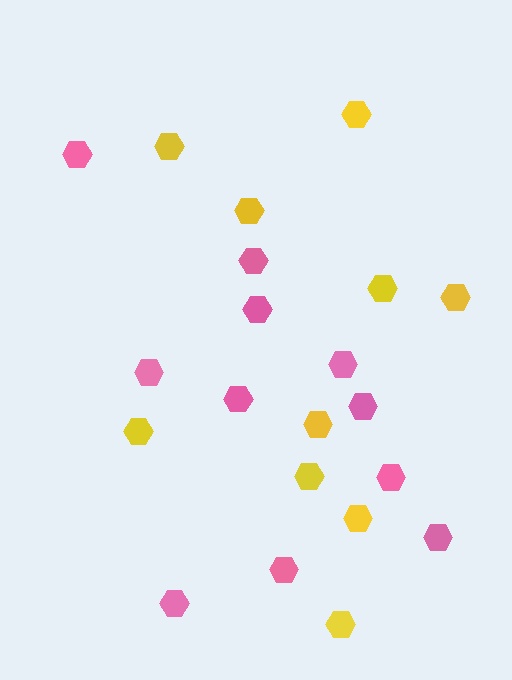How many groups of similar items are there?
There are 2 groups: one group of yellow hexagons (10) and one group of pink hexagons (11).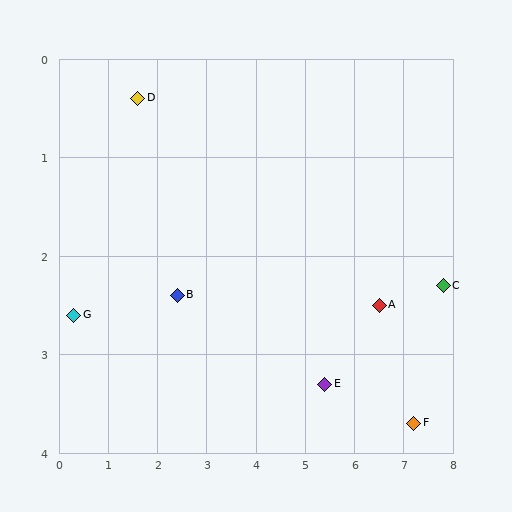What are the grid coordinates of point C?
Point C is at approximately (7.8, 2.3).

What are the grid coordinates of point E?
Point E is at approximately (5.4, 3.3).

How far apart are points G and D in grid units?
Points G and D are about 2.6 grid units apart.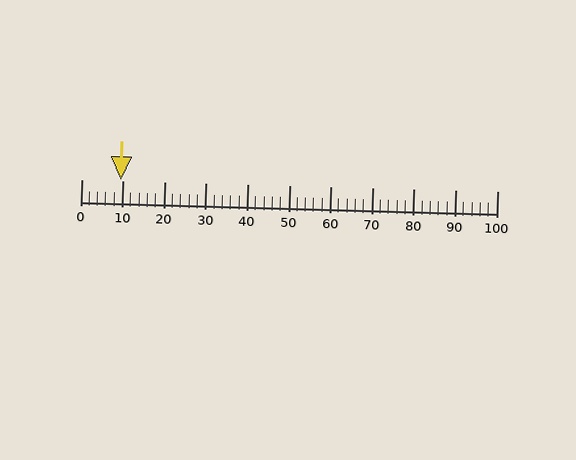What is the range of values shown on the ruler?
The ruler shows values from 0 to 100.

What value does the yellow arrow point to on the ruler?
The yellow arrow points to approximately 10.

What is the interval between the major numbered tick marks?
The major tick marks are spaced 10 units apart.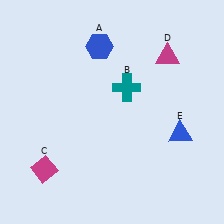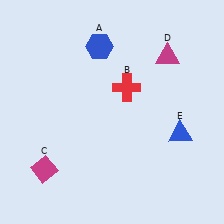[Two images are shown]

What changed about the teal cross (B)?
In Image 1, B is teal. In Image 2, it changed to red.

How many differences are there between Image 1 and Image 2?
There is 1 difference between the two images.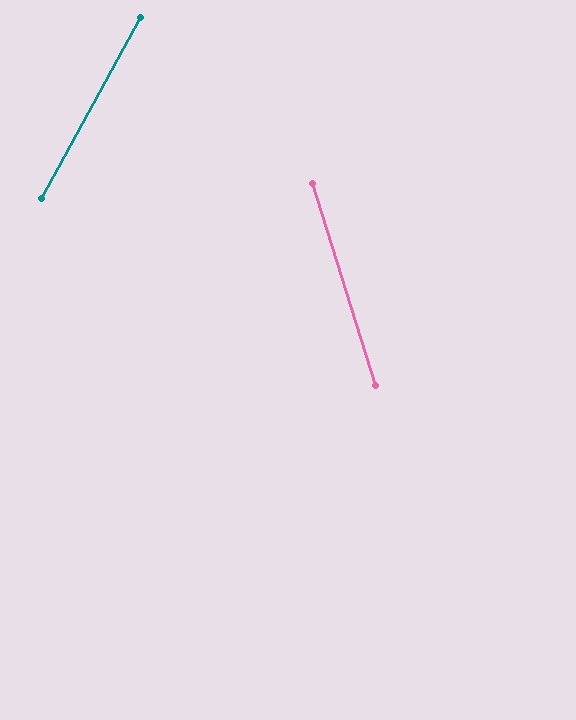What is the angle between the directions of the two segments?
Approximately 46 degrees.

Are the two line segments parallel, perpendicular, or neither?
Neither parallel nor perpendicular — they differ by about 46°.